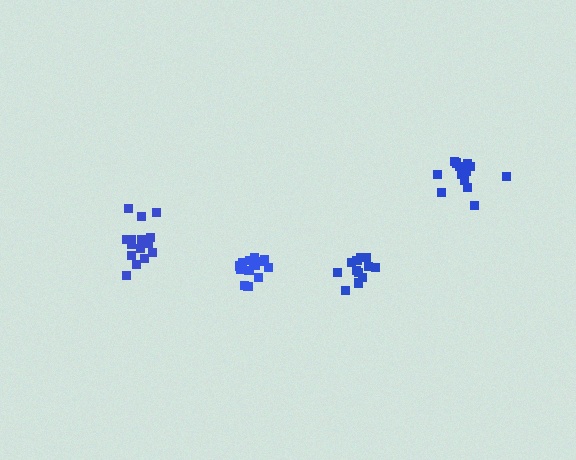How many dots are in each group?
Group 1: 16 dots, Group 2: 15 dots, Group 3: 13 dots, Group 4: 12 dots (56 total).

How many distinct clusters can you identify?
There are 4 distinct clusters.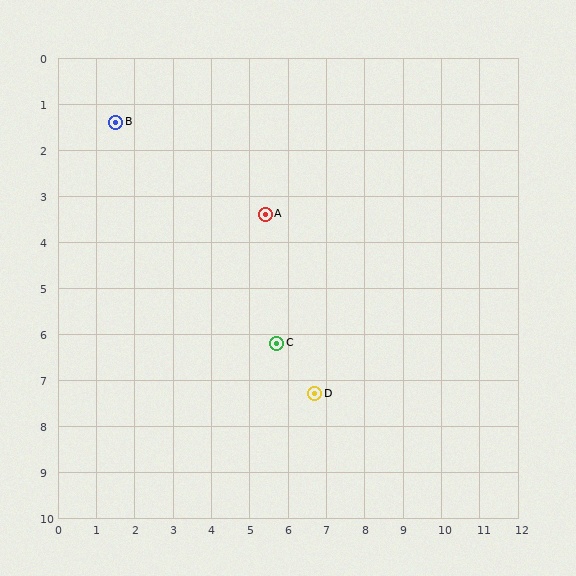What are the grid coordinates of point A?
Point A is at approximately (5.4, 3.4).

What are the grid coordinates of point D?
Point D is at approximately (6.7, 7.3).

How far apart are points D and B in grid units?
Points D and B are about 7.9 grid units apart.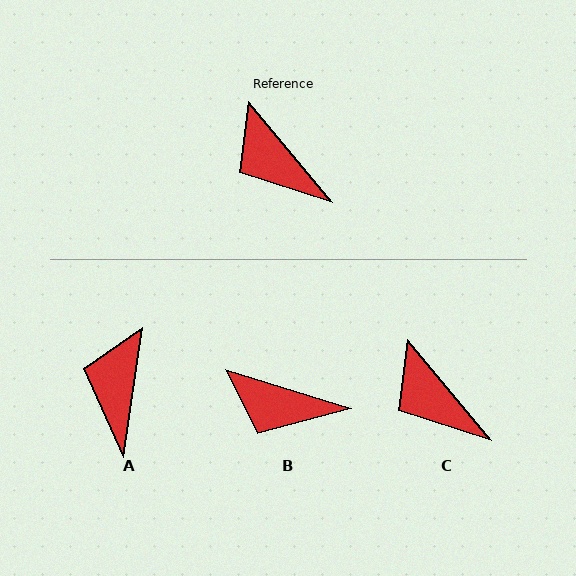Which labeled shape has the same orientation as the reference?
C.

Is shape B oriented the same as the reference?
No, it is off by about 33 degrees.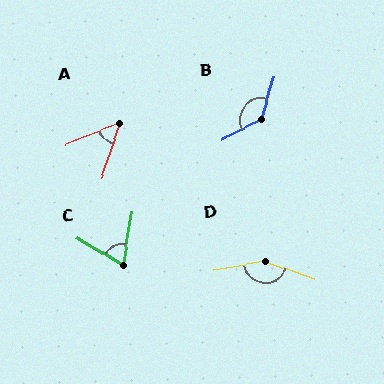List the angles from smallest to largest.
A (50°), C (68°), B (134°), D (150°).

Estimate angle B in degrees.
Approximately 134 degrees.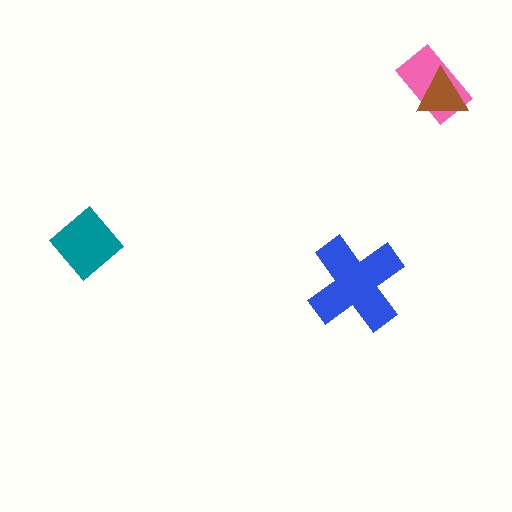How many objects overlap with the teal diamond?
0 objects overlap with the teal diamond.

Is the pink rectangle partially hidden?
Yes, it is partially covered by another shape.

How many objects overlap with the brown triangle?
1 object overlaps with the brown triangle.